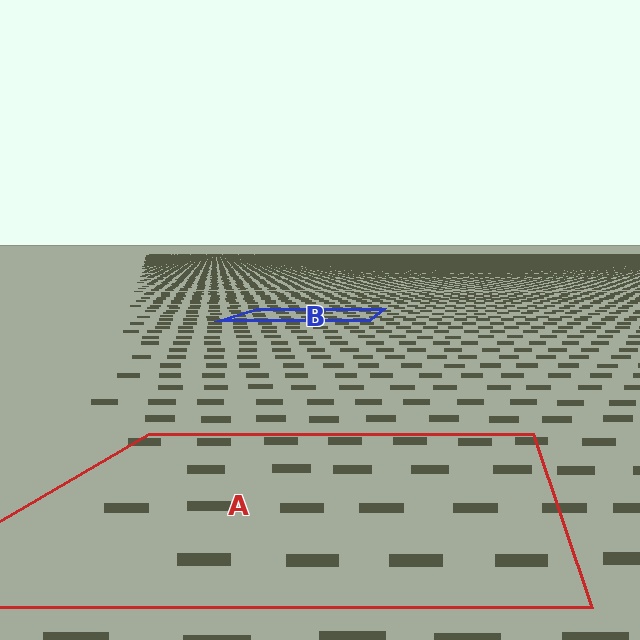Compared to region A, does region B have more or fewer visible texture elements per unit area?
Region B has more texture elements per unit area — they are packed more densely because it is farther away.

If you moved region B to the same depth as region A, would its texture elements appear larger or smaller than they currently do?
They would appear larger. At a closer depth, the same texture elements are projected at a bigger on-screen size.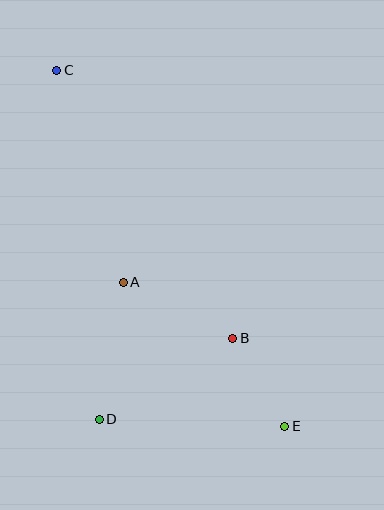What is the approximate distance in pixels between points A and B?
The distance between A and B is approximately 123 pixels.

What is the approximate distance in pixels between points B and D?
The distance between B and D is approximately 156 pixels.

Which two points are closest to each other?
Points B and E are closest to each other.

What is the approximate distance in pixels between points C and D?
The distance between C and D is approximately 352 pixels.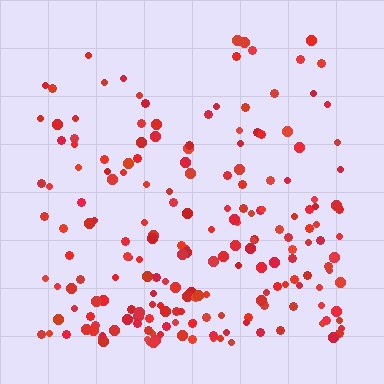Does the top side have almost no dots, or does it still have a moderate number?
Still a moderate number, just noticeably fewer than the bottom.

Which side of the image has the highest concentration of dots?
The bottom.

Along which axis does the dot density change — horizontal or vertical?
Vertical.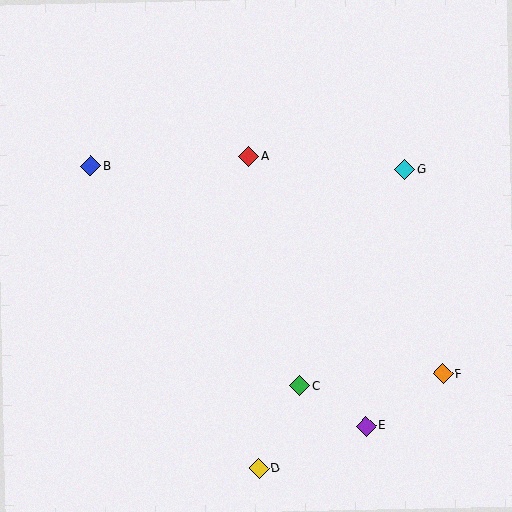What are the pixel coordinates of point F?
Point F is at (443, 374).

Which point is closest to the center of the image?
Point A at (249, 157) is closest to the center.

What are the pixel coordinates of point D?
Point D is at (259, 468).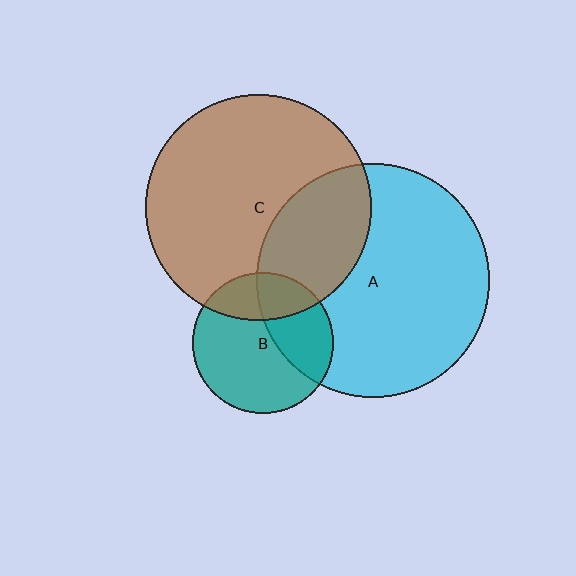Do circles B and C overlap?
Yes.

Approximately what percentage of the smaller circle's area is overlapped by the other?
Approximately 25%.